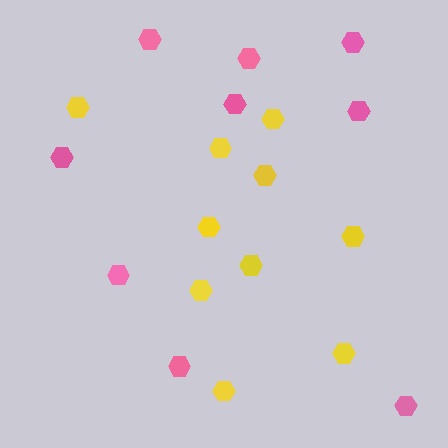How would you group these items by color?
There are 2 groups: one group of yellow hexagons (10) and one group of pink hexagons (9).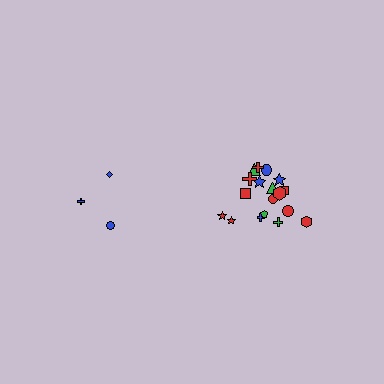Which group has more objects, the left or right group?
The right group.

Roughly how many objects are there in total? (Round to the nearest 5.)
Roughly 20 objects in total.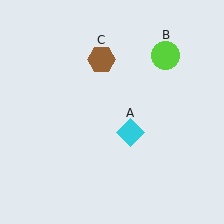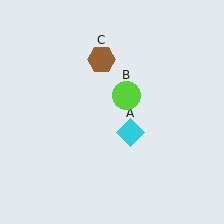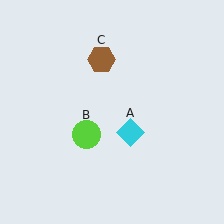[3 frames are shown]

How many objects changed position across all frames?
1 object changed position: lime circle (object B).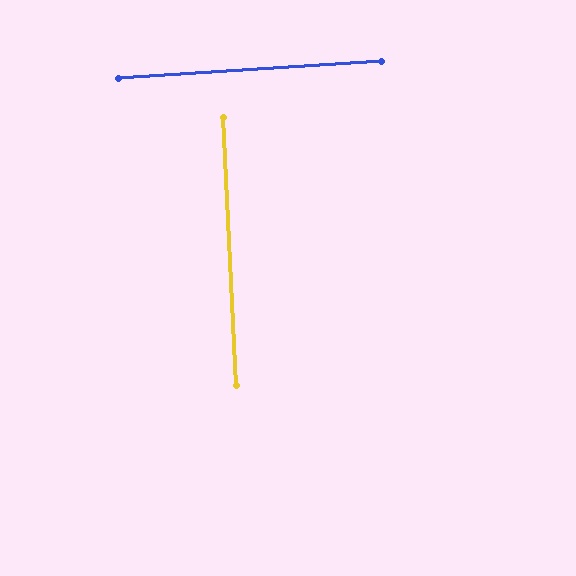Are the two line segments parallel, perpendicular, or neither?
Perpendicular — they meet at approximately 89°.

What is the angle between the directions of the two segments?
Approximately 89 degrees.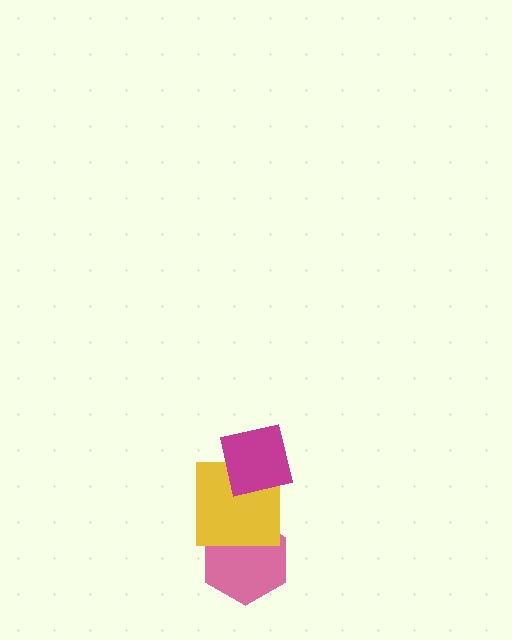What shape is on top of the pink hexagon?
The yellow square is on top of the pink hexagon.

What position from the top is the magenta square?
The magenta square is 1st from the top.